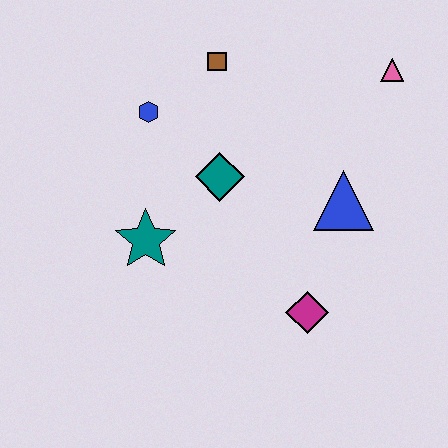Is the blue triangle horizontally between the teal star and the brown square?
No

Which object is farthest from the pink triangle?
The teal star is farthest from the pink triangle.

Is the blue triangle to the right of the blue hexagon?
Yes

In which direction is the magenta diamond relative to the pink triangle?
The magenta diamond is below the pink triangle.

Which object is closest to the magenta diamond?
The blue triangle is closest to the magenta diamond.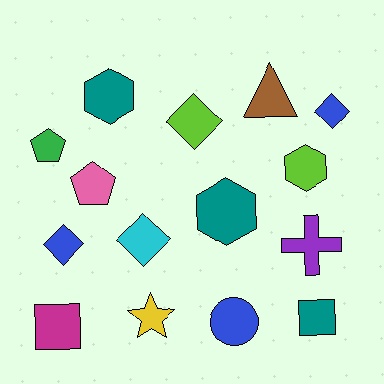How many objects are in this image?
There are 15 objects.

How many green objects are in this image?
There is 1 green object.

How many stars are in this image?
There is 1 star.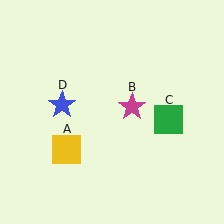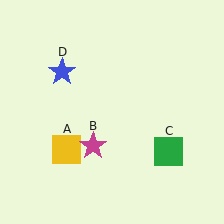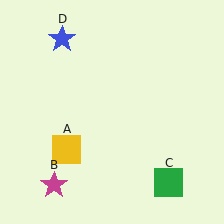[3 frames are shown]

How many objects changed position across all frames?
3 objects changed position: magenta star (object B), green square (object C), blue star (object D).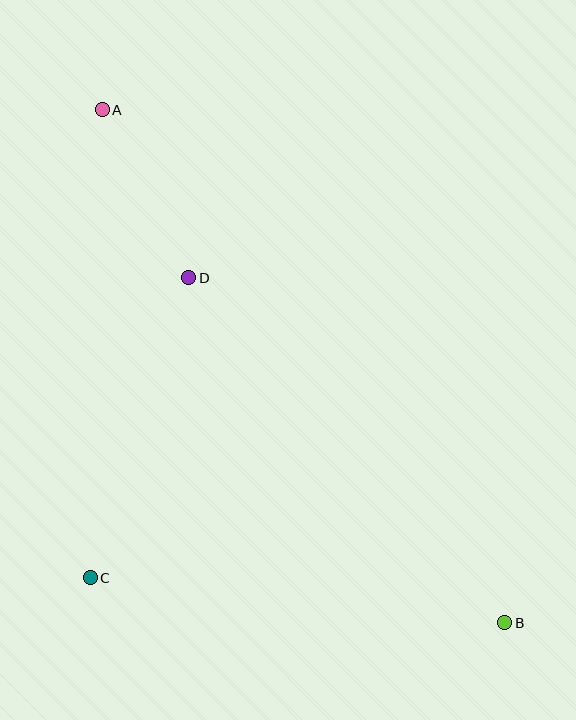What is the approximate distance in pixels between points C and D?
The distance between C and D is approximately 315 pixels.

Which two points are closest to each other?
Points A and D are closest to each other.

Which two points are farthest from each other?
Points A and B are farthest from each other.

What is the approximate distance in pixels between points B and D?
The distance between B and D is approximately 468 pixels.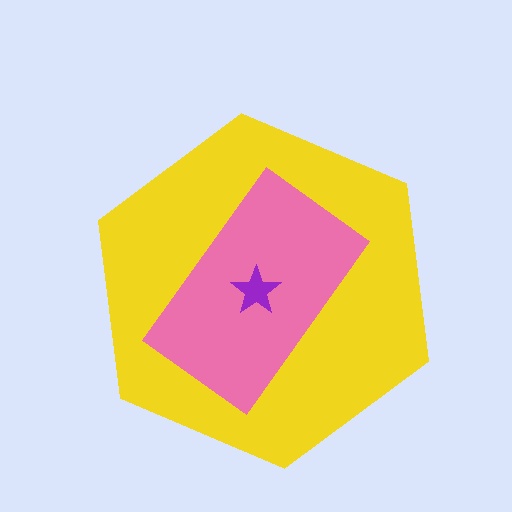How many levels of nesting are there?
3.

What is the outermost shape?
The yellow hexagon.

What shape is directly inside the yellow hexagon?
The pink rectangle.